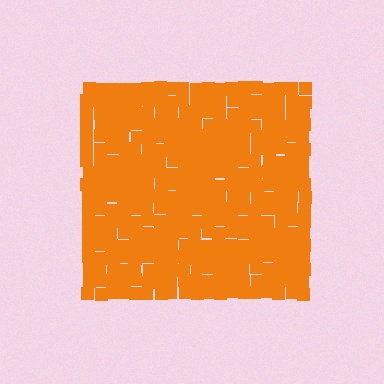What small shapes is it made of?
It is made of small squares.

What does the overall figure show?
The overall figure shows a square.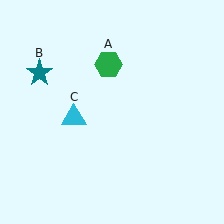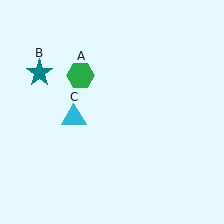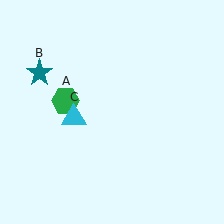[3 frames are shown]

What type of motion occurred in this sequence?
The green hexagon (object A) rotated counterclockwise around the center of the scene.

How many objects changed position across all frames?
1 object changed position: green hexagon (object A).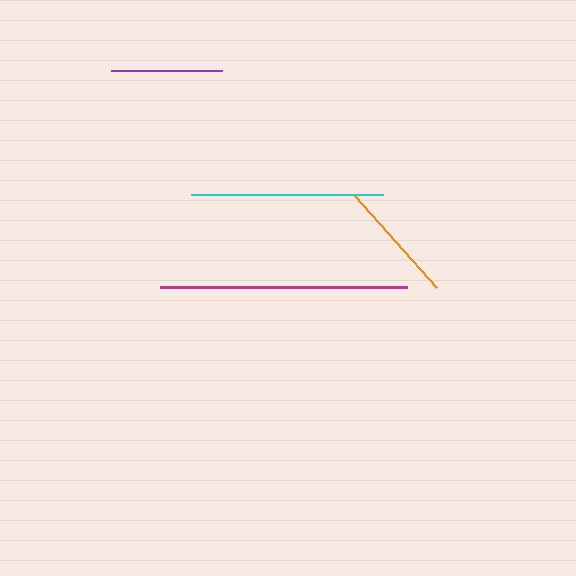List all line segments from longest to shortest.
From longest to shortest: magenta, cyan, orange, purple.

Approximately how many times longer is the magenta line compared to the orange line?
The magenta line is approximately 2.0 times the length of the orange line.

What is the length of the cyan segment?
The cyan segment is approximately 191 pixels long.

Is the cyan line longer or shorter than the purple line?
The cyan line is longer than the purple line.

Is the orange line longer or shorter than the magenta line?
The magenta line is longer than the orange line.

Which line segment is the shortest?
The purple line is the shortest at approximately 110 pixels.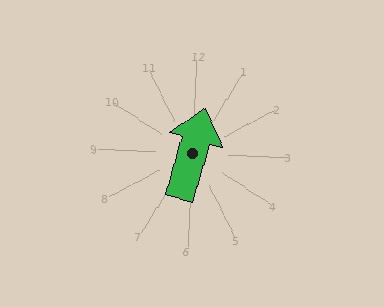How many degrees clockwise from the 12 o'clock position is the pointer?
Approximately 14 degrees.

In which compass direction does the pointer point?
North.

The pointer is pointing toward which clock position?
Roughly 12 o'clock.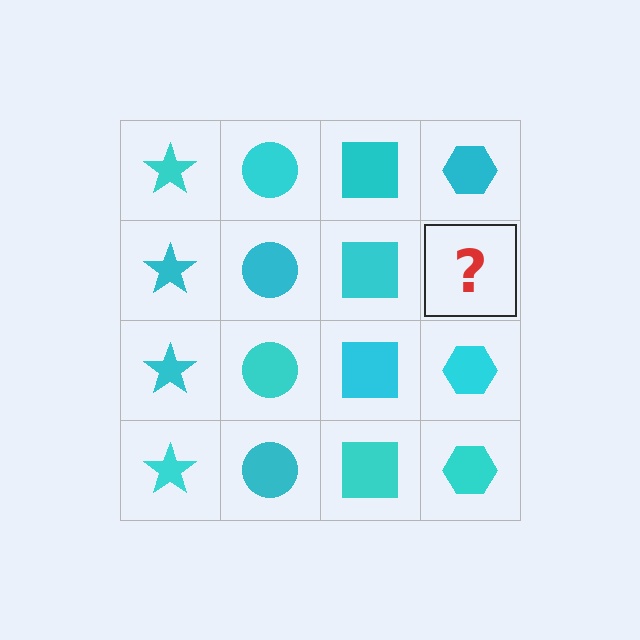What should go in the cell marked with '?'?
The missing cell should contain a cyan hexagon.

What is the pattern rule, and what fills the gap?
The rule is that each column has a consistent shape. The gap should be filled with a cyan hexagon.